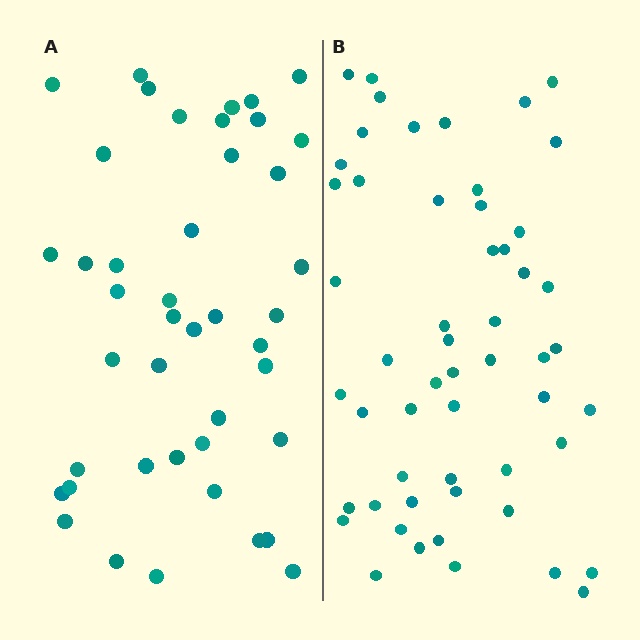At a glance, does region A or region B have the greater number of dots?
Region B (the right region) has more dots.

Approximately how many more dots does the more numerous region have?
Region B has roughly 12 or so more dots than region A.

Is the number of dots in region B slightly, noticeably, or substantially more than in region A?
Region B has noticeably more, but not dramatically so. The ratio is roughly 1.3 to 1.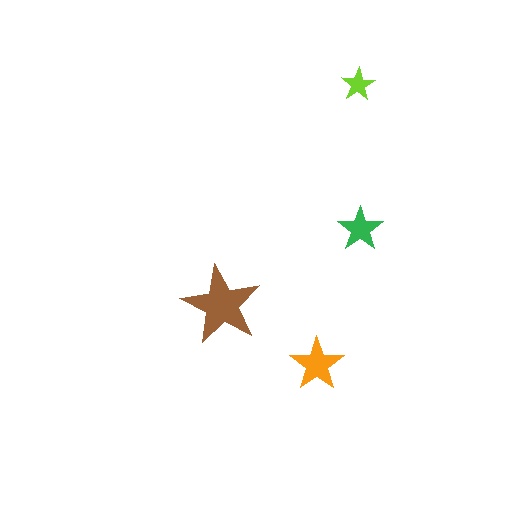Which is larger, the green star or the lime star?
The green one.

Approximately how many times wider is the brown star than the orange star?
About 1.5 times wider.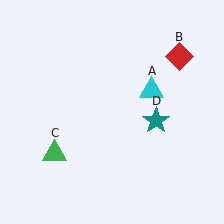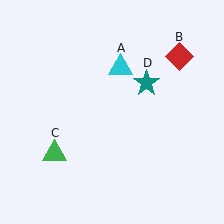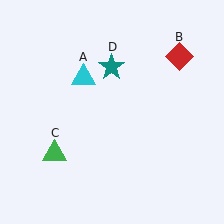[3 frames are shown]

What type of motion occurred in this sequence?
The cyan triangle (object A), teal star (object D) rotated counterclockwise around the center of the scene.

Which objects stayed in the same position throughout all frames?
Red diamond (object B) and green triangle (object C) remained stationary.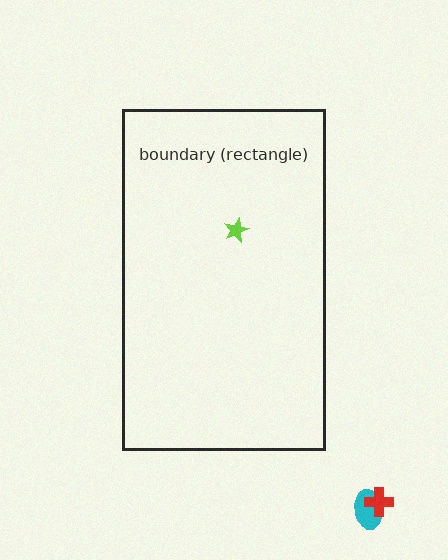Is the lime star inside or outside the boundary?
Inside.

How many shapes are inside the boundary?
1 inside, 2 outside.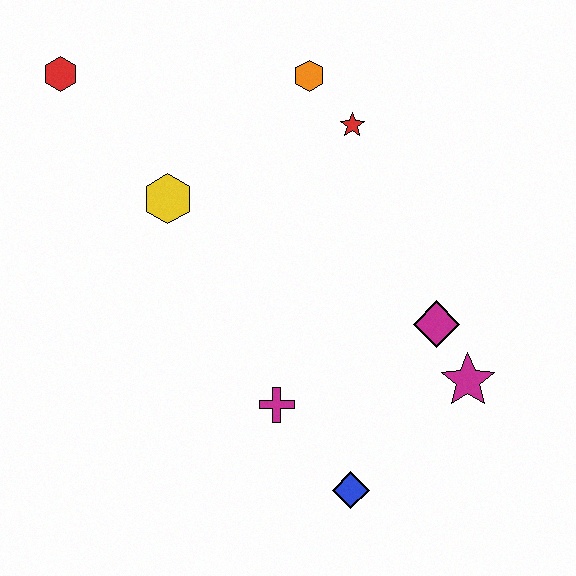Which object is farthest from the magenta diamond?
The red hexagon is farthest from the magenta diamond.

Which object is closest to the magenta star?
The magenta diamond is closest to the magenta star.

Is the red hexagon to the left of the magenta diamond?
Yes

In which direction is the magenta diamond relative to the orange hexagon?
The magenta diamond is below the orange hexagon.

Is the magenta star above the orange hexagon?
No